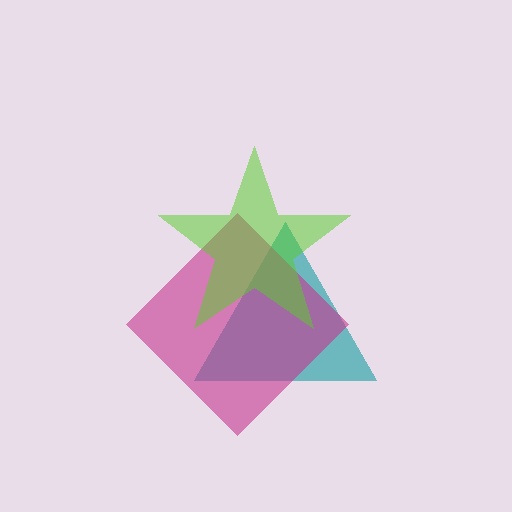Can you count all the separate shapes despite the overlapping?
Yes, there are 3 separate shapes.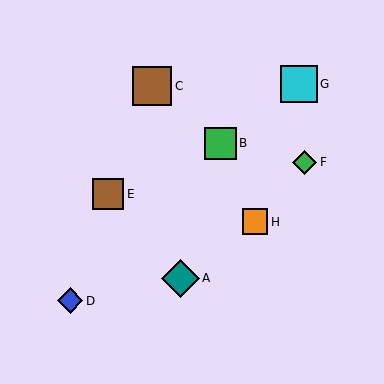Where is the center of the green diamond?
The center of the green diamond is at (305, 162).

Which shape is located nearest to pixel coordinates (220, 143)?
The green square (labeled B) at (221, 143) is nearest to that location.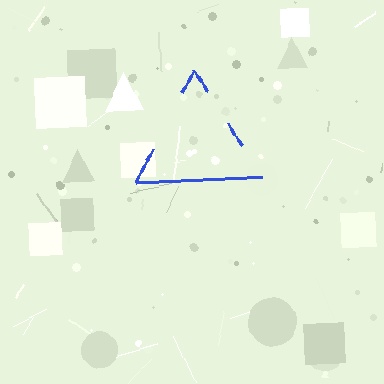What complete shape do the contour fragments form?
The contour fragments form a triangle.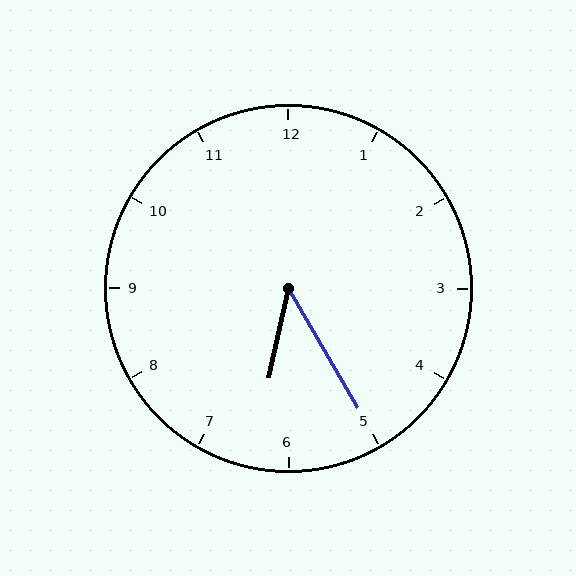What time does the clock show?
6:25.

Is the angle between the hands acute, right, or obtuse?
It is acute.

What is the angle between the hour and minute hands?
Approximately 42 degrees.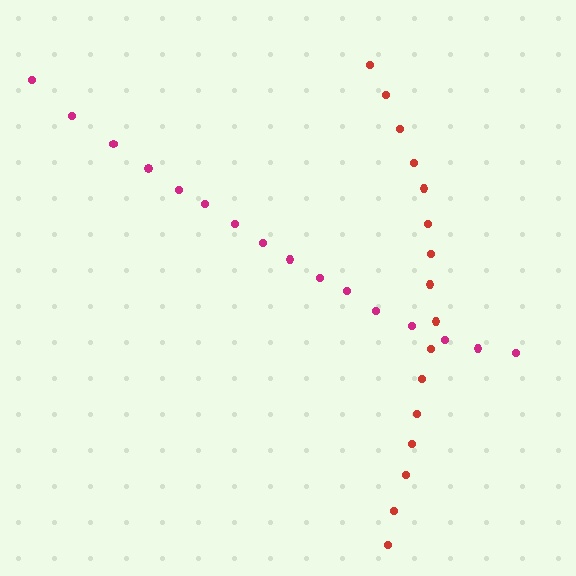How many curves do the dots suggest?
There are 2 distinct paths.